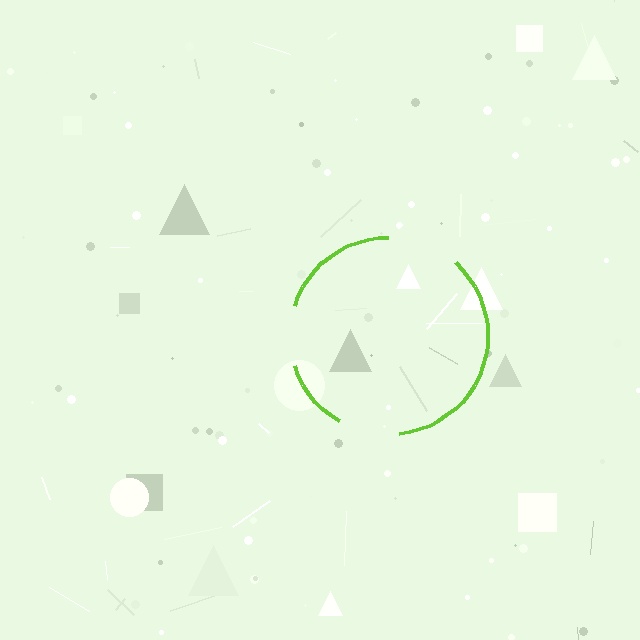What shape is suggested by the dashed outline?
The dashed outline suggests a circle.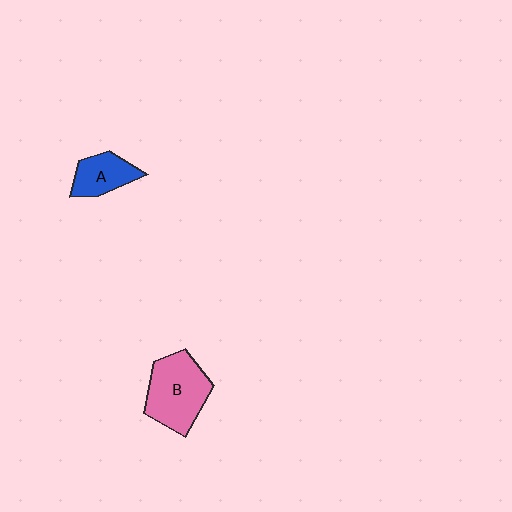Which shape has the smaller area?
Shape A (blue).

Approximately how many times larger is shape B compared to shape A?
Approximately 1.8 times.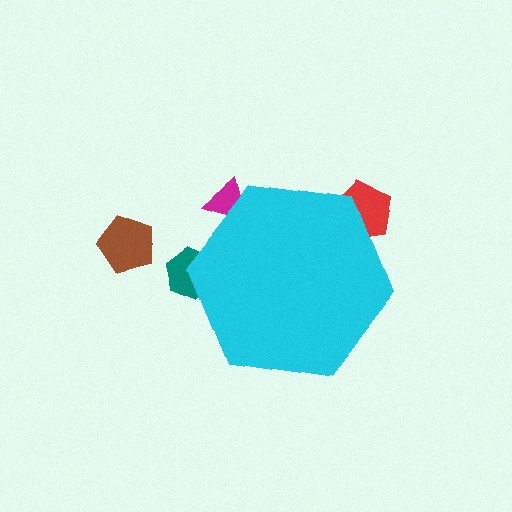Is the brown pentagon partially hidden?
No, the brown pentagon is fully visible.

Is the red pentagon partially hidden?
Yes, the red pentagon is partially hidden behind the cyan hexagon.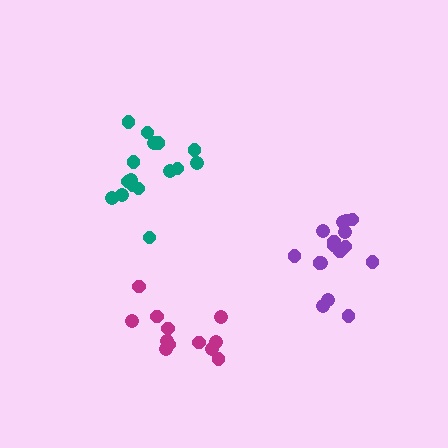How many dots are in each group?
Group 1: 17 dots, Group 2: 16 dots, Group 3: 12 dots (45 total).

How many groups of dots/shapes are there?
There are 3 groups.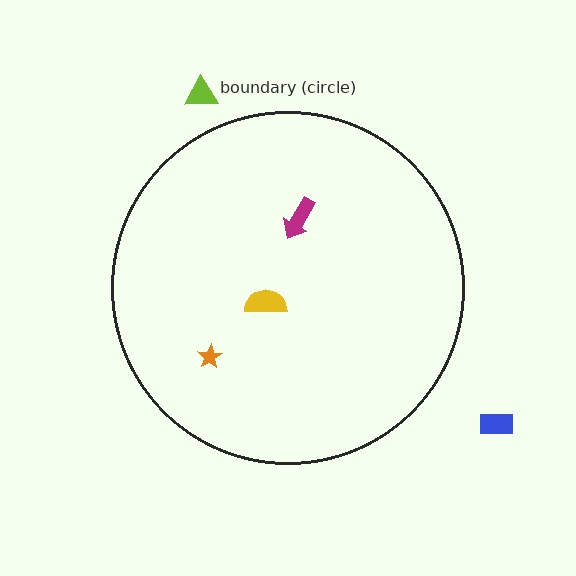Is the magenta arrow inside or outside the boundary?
Inside.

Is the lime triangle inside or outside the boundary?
Outside.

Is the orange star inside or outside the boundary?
Inside.